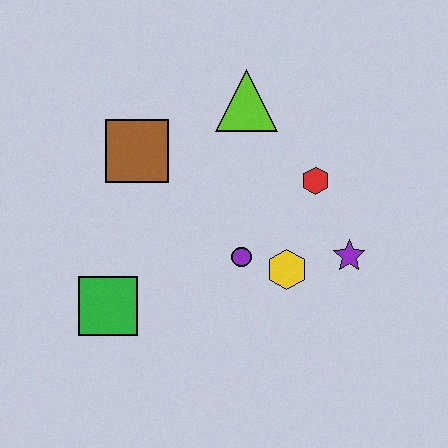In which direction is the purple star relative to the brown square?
The purple star is to the right of the brown square.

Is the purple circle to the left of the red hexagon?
Yes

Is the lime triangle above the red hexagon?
Yes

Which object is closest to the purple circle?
The yellow hexagon is closest to the purple circle.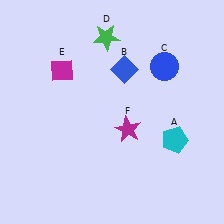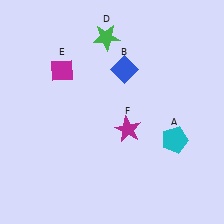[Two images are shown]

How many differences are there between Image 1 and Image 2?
There is 1 difference between the two images.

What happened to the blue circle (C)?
The blue circle (C) was removed in Image 2. It was in the top-right area of Image 1.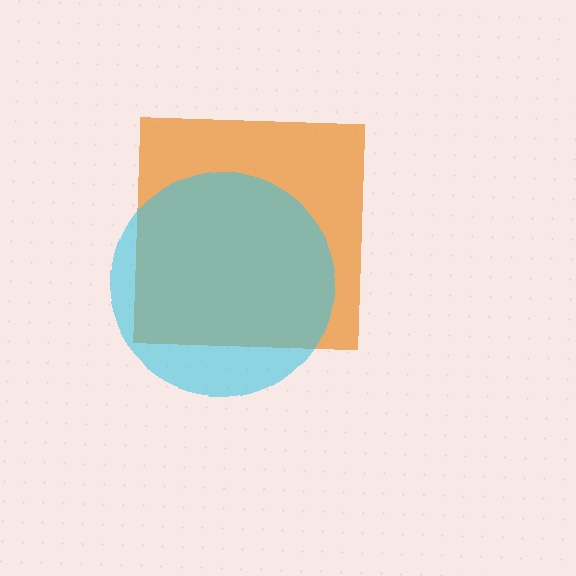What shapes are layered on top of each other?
The layered shapes are: an orange square, a cyan circle.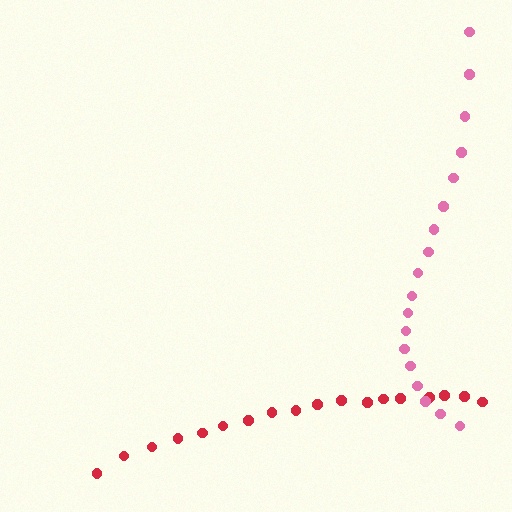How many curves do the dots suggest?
There are 2 distinct paths.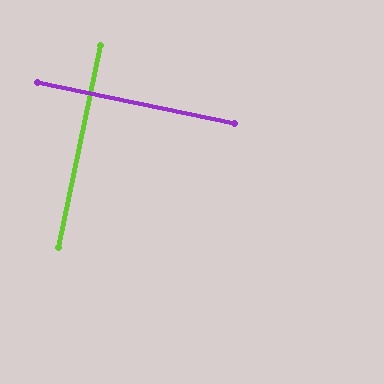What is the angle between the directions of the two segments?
Approximately 90 degrees.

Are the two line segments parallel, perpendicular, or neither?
Perpendicular — they meet at approximately 90°.